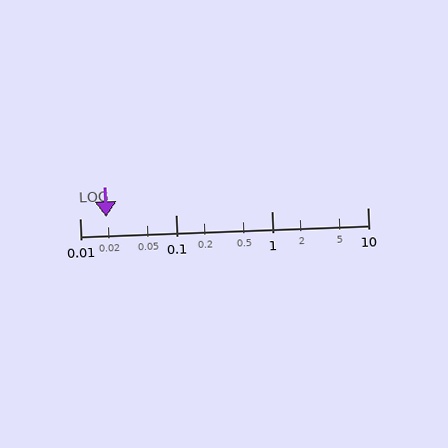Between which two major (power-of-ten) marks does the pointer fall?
The pointer is between 0.01 and 0.1.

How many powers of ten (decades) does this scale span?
The scale spans 3 decades, from 0.01 to 10.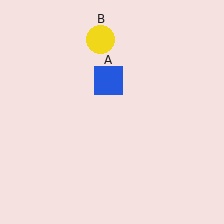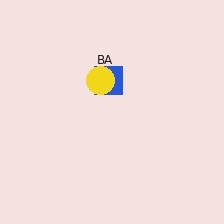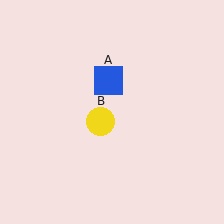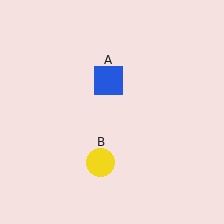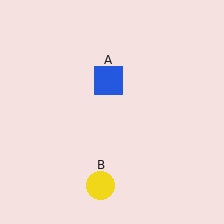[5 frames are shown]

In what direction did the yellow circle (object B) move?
The yellow circle (object B) moved down.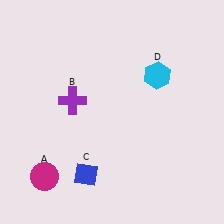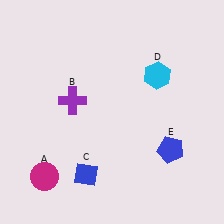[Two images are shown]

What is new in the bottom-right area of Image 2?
A blue pentagon (E) was added in the bottom-right area of Image 2.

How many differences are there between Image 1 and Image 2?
There is 1 difference between the two images.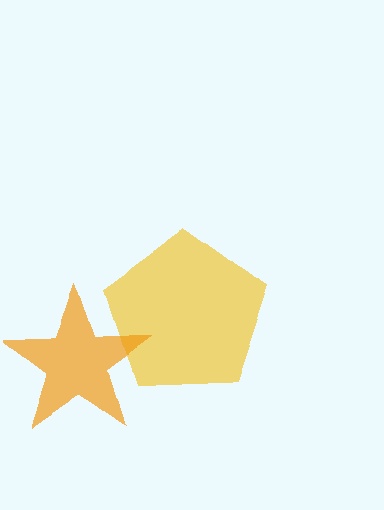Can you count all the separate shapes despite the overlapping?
Yes, there are 2 separate shapes.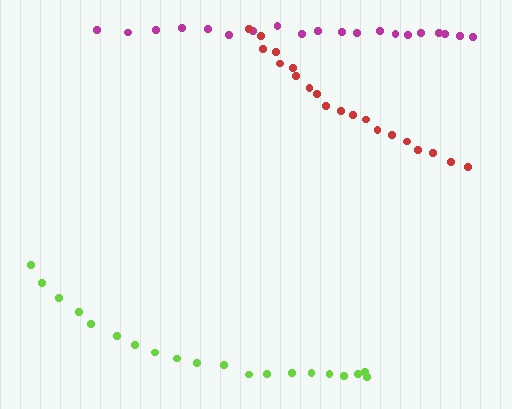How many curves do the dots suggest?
There are 3 distinct paths.